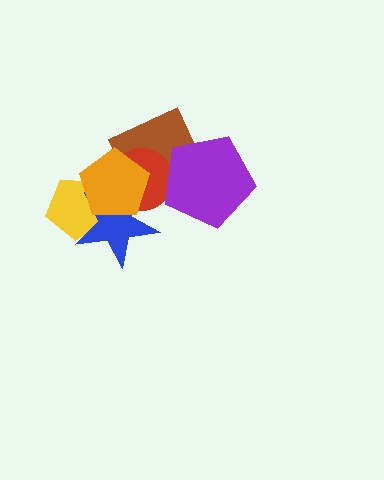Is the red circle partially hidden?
Yes, it is partially covered by another shape.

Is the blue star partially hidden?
Yes, it is partially covered by another shape.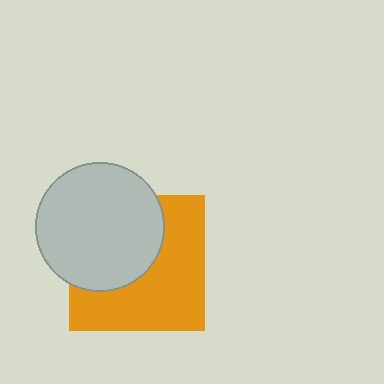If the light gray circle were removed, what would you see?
You would see the complete orange square.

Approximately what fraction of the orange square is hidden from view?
Roughly 44% of the orange square is hidden behind the light gray circle.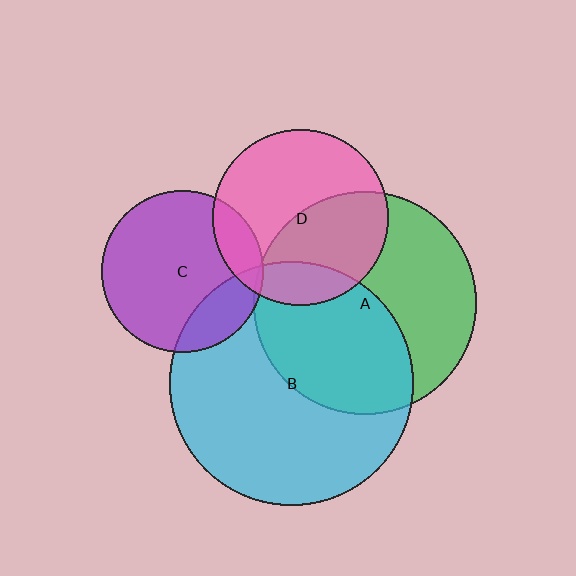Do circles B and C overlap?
Yes.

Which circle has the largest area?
Circle B (cyan).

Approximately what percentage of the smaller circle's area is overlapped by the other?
Approximately 20%.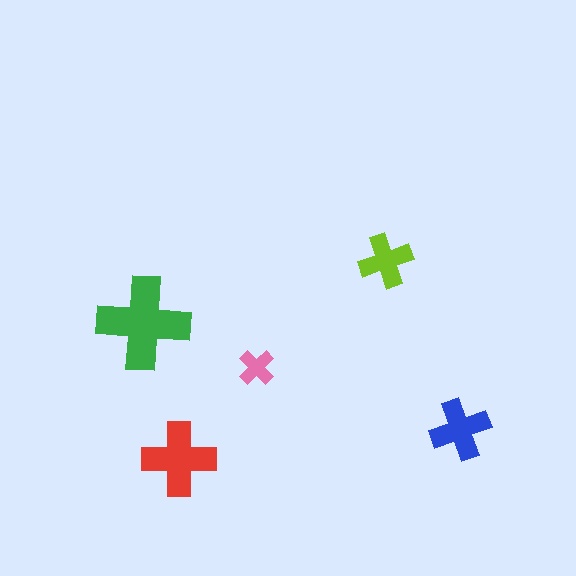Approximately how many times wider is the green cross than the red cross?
About 1.5 times wider.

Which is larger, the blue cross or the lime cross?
The blue one.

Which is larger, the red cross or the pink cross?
The red one.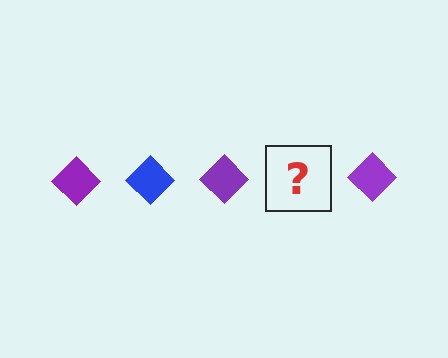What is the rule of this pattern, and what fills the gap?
The rule is that the pattern cycles through purple, blue diamonds. The gap should be filled with a blue diamond.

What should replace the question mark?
The question mark should be replaced with a blue diamond.